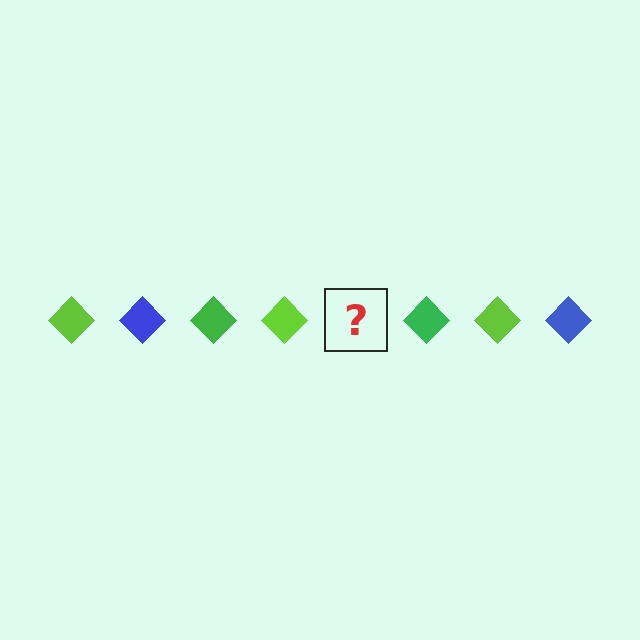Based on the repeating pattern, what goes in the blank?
The blank should be a blue diamond.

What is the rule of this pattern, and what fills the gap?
The rule is that the pattern cycles through lime, blue, green diamonds. The gap should be filled with a blue diamond.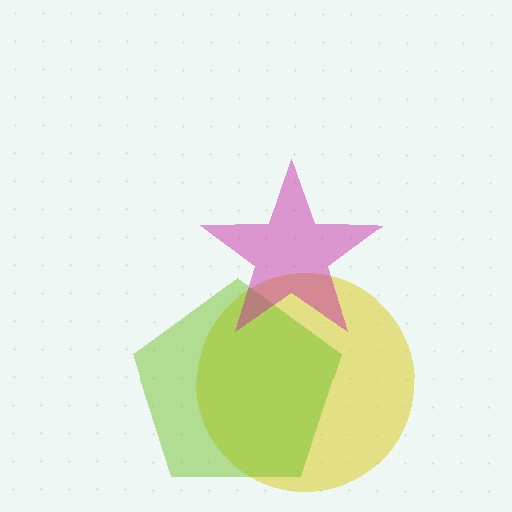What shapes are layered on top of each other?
The layered shapes are: a yellow circle, a lime pentagon, a magenta star.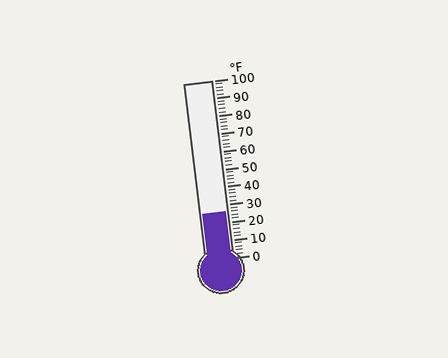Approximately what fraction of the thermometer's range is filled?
The thermometer is filled to approximately 25% of its range.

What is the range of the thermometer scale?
The thermometer scale ranges from 0°F to 100°F.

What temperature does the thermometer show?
The thermometer shows approximately 26°F.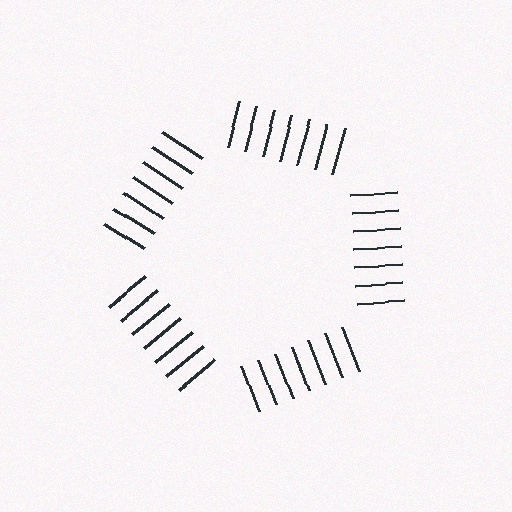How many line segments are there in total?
35 — 7 along each of the 5 edges.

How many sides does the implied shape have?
5 sides — the line-ends trace a pentagon.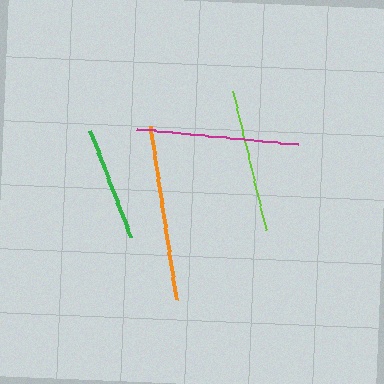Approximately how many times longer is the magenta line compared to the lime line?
The magenta line is approximately 1.1 times the length of the lime line.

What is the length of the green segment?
The green segment is approximately 115 pixels long.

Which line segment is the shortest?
The green line is the shortest at approximately 115 pixels.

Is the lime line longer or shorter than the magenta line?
The magenta line is longer than the lime line.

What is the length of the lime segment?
The lime segment is approximately 143 pixels long.